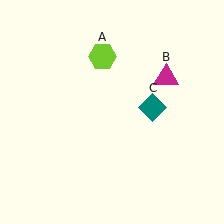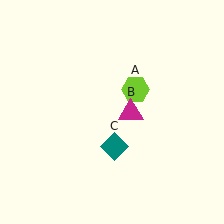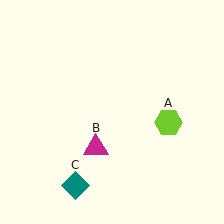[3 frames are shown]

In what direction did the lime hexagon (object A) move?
The lime hexagon (object A) moved down and to the right.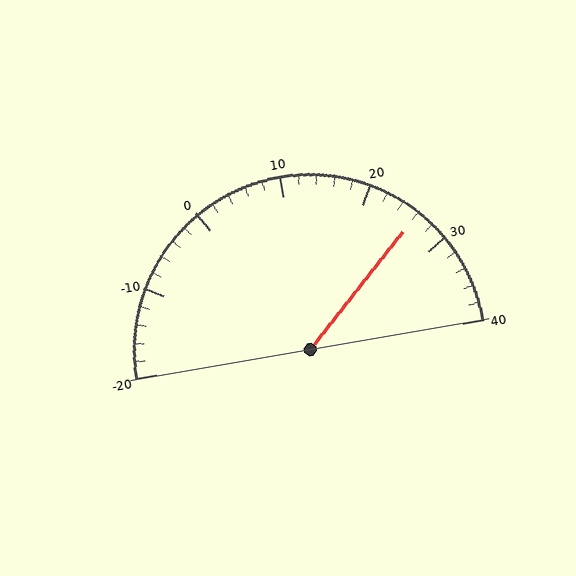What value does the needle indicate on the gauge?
The needle indicates approximately 26.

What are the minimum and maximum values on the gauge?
The gauge ranges from -20 to 40.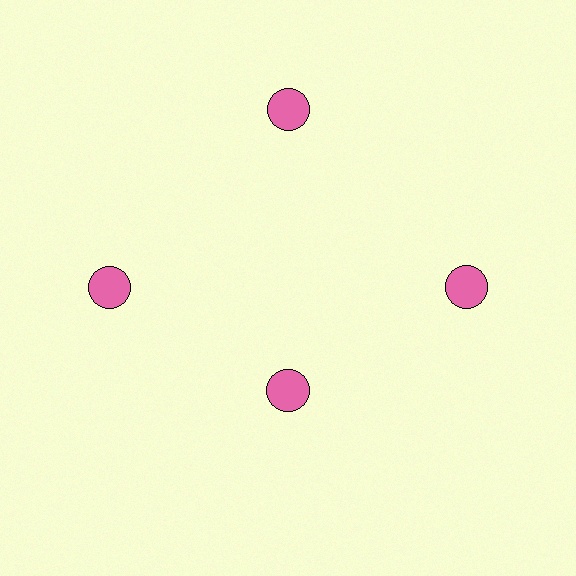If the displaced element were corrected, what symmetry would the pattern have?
It would have 4-fold rotational symmetry — the pattern would map onto itself every 90 degrees.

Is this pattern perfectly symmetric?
No. The 4 pink circles are arranged in a ring, but one element near the 6 o'clock position is pulled inward toward the center, breaking the 4-fold rotational symmetry.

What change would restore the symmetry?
The symmetry would be restored by moving it outward, back onto the ring so that all 4 circles sit at equal angles and equal distance from the center.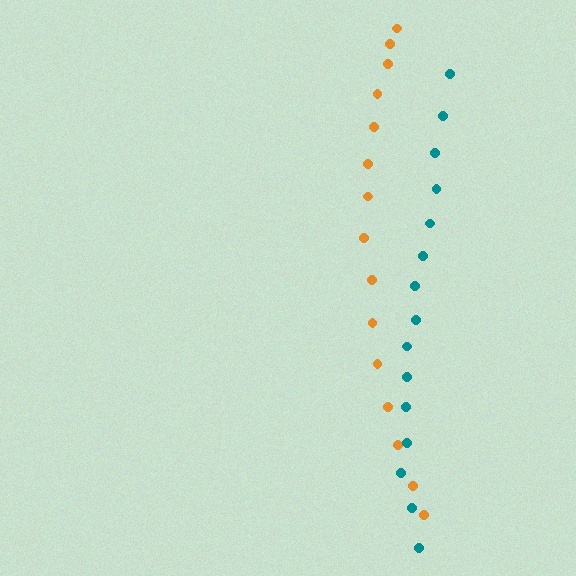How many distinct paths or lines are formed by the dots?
There are 2 distinct paths.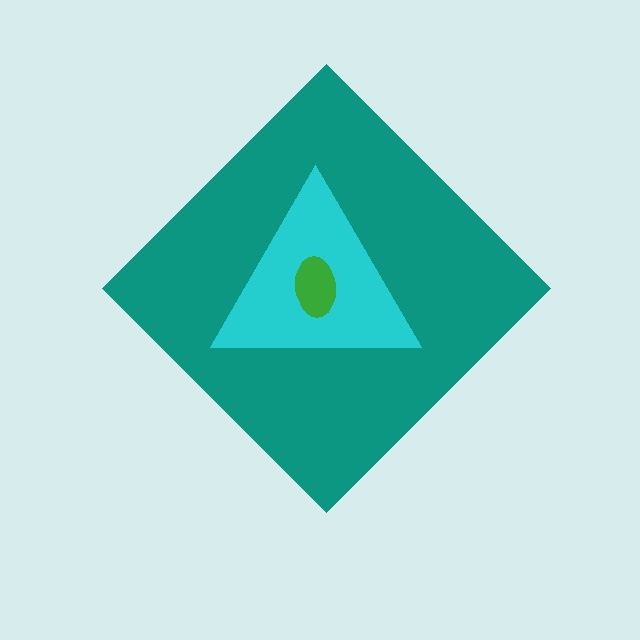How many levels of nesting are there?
3.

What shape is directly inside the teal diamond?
The cyan triangle.